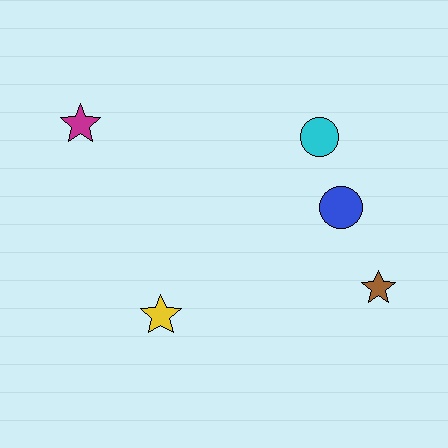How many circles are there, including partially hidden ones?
There are 2 circles.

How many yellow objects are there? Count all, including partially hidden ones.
There is 1 yellow object.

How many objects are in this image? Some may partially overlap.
There are 5 objects.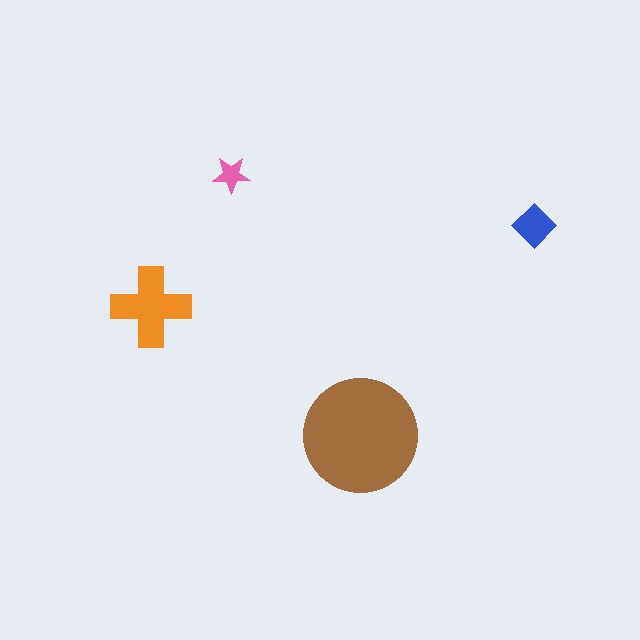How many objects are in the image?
There are 4 objects in the image.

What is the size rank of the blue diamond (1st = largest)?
3rd.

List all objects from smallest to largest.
The pink star, the blue diamond, the orange cross, the brown circle.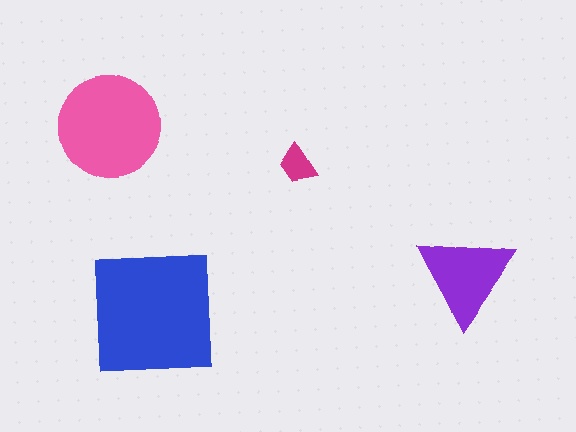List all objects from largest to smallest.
The blue square, the pink circle, the purple triangle, the magenta trapezoid.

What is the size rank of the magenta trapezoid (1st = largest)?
4th.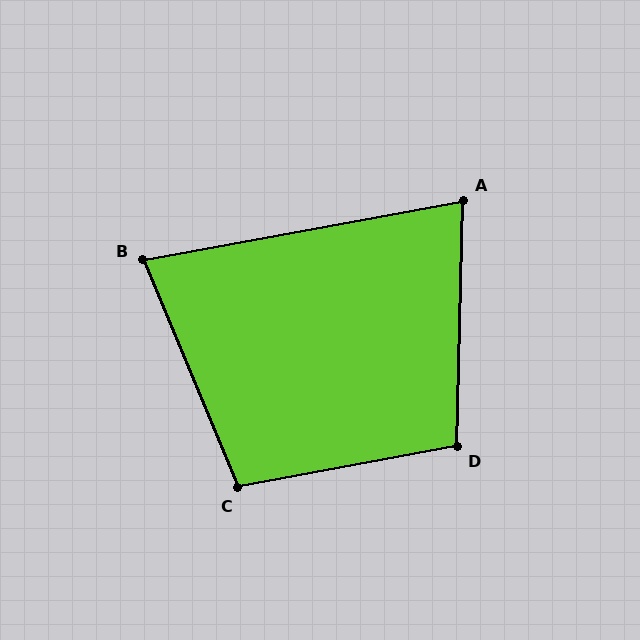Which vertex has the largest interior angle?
C, at approximately 102 degrees.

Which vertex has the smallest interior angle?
A, at approximately 78 degrees.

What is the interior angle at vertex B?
Approximately 78 degrees (acute).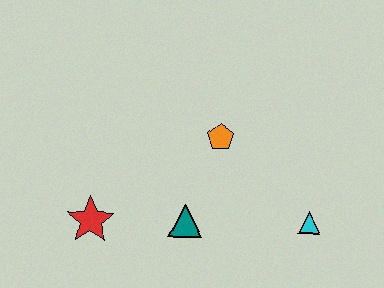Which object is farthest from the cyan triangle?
The red star is farthest from the cyan triangle.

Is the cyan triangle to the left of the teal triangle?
No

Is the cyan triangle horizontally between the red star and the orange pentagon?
No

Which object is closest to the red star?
The teal triangle is closest to the red star.